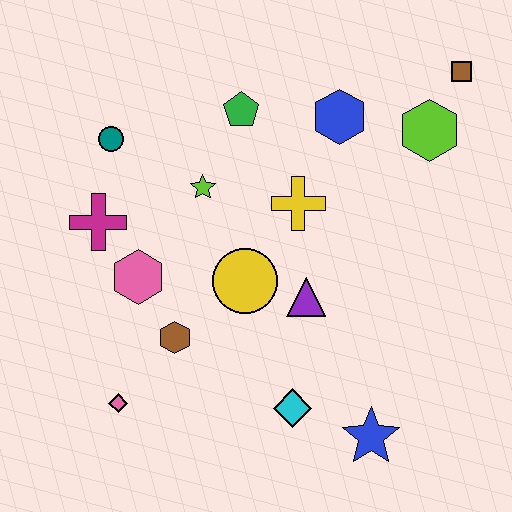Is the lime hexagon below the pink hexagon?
No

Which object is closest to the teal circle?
The magenta cross is closest to the teal circle.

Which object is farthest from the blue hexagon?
The pink diamond is farthest from the blue hexagon.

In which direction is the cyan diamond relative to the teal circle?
The cyan diamond is below the teal circle.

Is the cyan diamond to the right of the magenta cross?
Yes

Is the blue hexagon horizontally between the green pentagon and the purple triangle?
No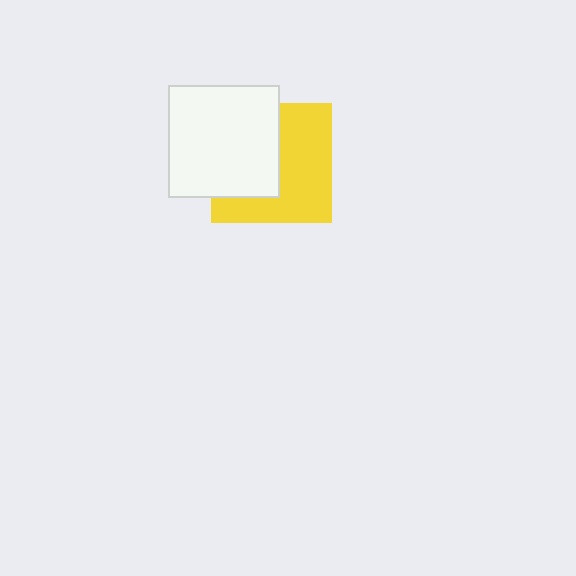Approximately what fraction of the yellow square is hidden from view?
Roughly 44% of the yellow square is hidden behind the white rectangle.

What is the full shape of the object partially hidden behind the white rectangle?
The partially hidden object is a yellow square.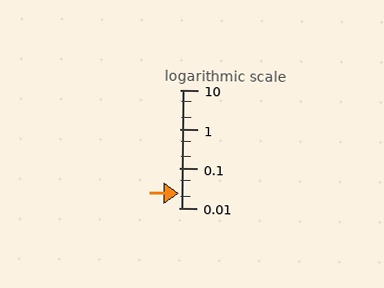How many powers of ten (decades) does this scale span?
The scale spans 3 decades, from 0.01 to 10.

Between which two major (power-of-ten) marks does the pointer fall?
The pointer is between 0.01 and 0.1.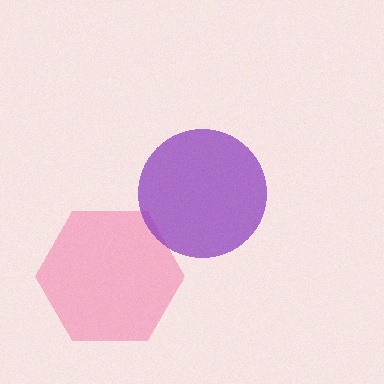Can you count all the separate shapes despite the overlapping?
Yes, there are 2 separate shapes.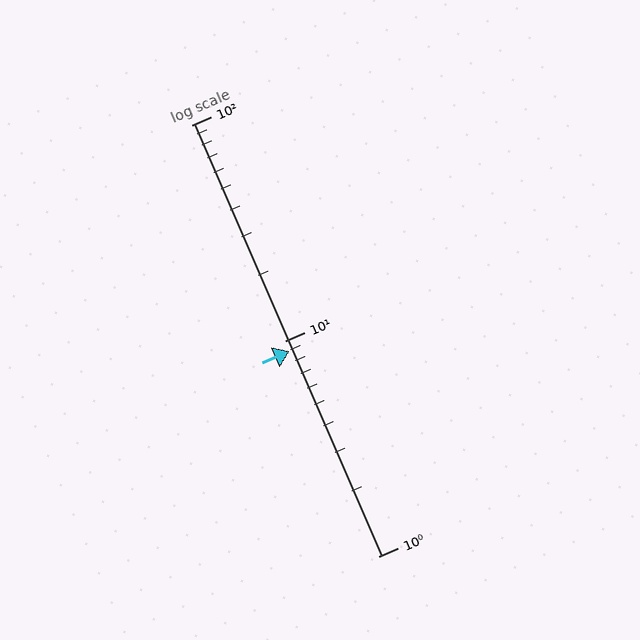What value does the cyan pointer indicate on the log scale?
The pointer indicates approximately 8.9.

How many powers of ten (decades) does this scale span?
The scale spans 2 decades, from 1 to 100.